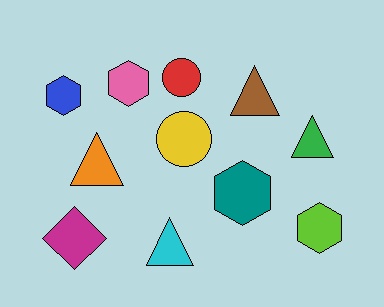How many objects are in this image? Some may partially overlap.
There are 11 objects.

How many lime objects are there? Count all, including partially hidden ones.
There is 1 lime object.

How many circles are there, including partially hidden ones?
There are 2 circles.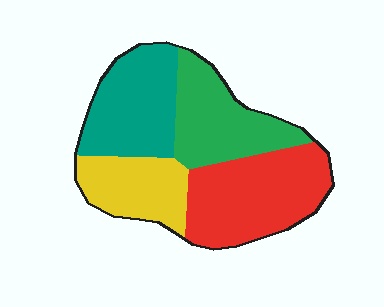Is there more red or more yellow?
Red.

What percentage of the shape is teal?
Teal covers 25% of the shape.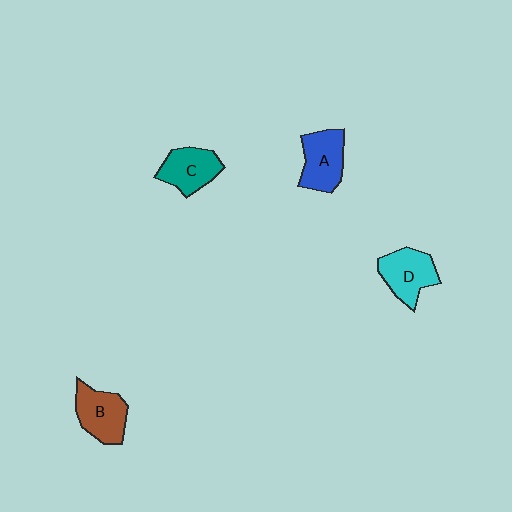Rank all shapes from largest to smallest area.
From largest to smallest: B (brown), D (cyan), A (blue), C (teal).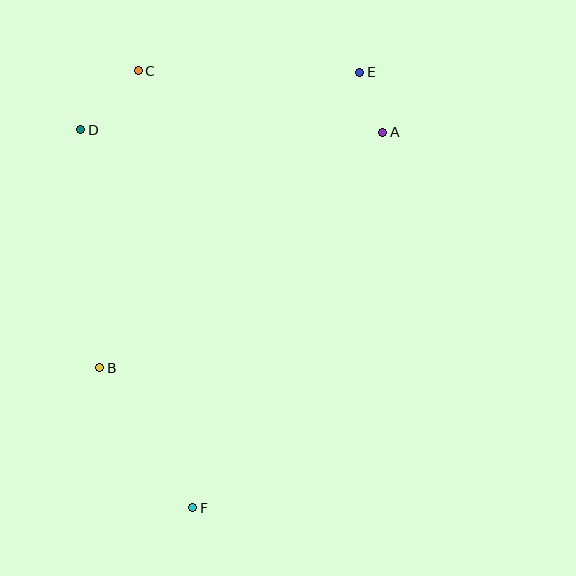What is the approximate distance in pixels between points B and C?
The distance between B and C is approximately 300 pixels.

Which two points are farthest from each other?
Points E and F are farthest from each other.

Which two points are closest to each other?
Points A and E are closest to each other.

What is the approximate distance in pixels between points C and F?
The distance between C and F is approximately 440 pixels.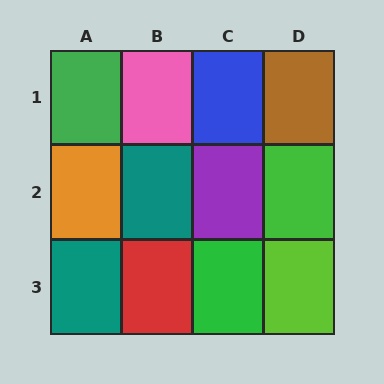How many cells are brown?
1 cell is brown.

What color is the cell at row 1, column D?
Brown.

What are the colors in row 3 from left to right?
Teal, red, green, lime.